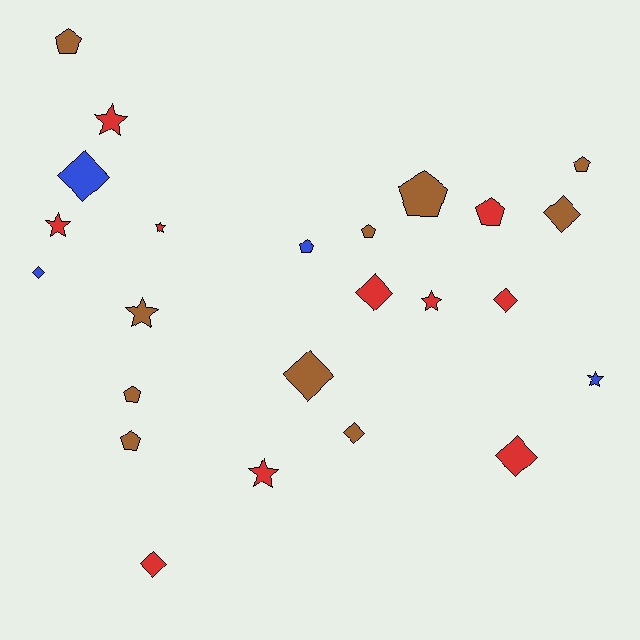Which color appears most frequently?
Brown, with 10 objects.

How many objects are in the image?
There are 24 objects.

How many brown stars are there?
There is 1 brown star.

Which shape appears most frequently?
Diamond, with 9 objects.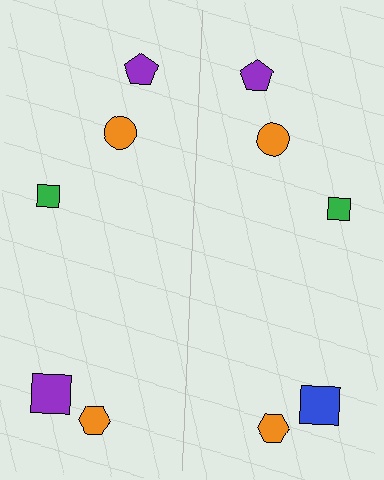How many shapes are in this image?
There are 10 shapes in this image.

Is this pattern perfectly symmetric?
No, the pattern is not perfectly symmetric. The blue square on the right side breaks the symmetry — its mirror counterpart is purple.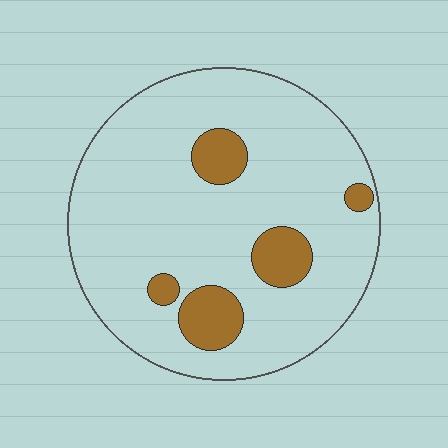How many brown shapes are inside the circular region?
5.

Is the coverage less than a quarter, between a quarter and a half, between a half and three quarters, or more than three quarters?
Less than a quarter.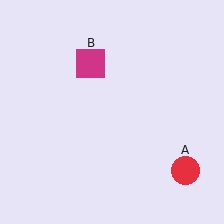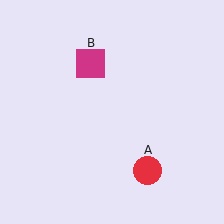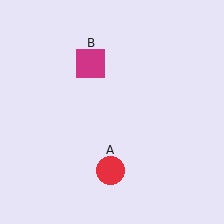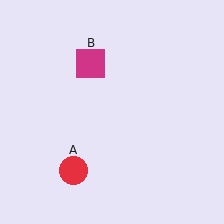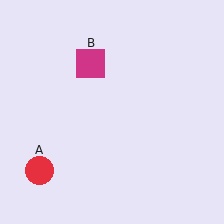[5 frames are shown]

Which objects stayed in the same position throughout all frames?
Magenta square (object B) remained stationary.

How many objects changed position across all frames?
1 object changed position: red circle (object A).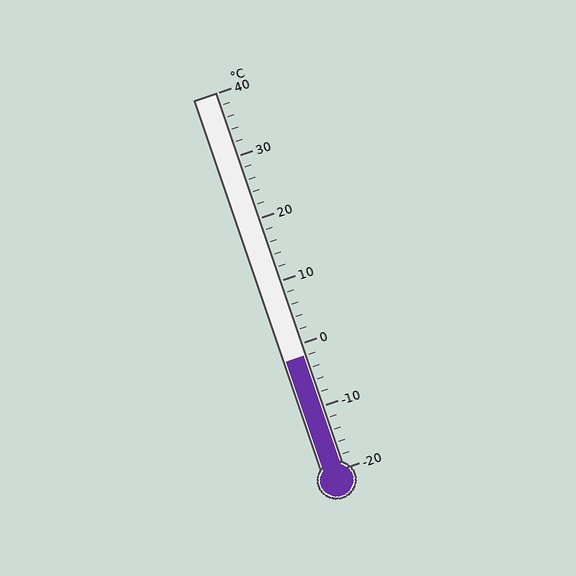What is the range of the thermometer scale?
The thermometer scale ranges from -20°C to 40°C.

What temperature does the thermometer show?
The thermometer shows approximately -2°C.